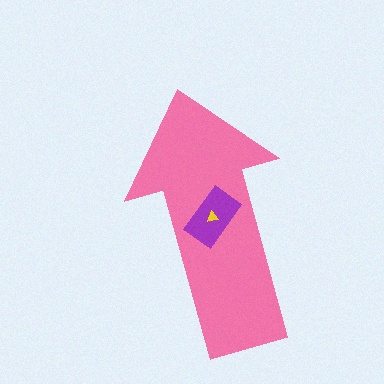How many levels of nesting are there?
3.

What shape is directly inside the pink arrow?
The purple rectangle.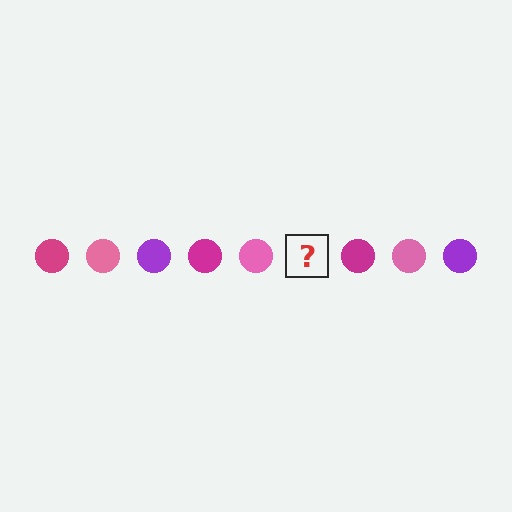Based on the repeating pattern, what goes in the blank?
The blank should be a purple circle.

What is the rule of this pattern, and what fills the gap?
The rule is that the pattern cycles through magenta, pink, purple circles. The gap should be filled with a purple circle.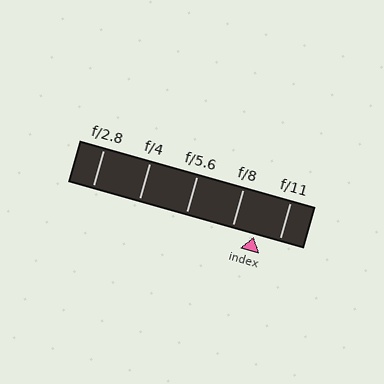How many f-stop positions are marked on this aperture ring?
There are 5 f-stop positions marked.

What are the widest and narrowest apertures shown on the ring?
The widest aperture shown is f/2.8 and the narrowest is f/11.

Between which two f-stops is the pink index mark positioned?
The index mark is between f/8 and f/11.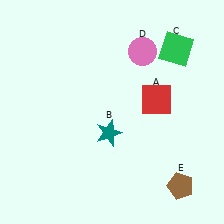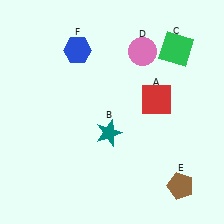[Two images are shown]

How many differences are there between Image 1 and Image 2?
There is 1 difference between the two images.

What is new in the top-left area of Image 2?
A blue hexagon (F) was added in the top-left area of Image 2.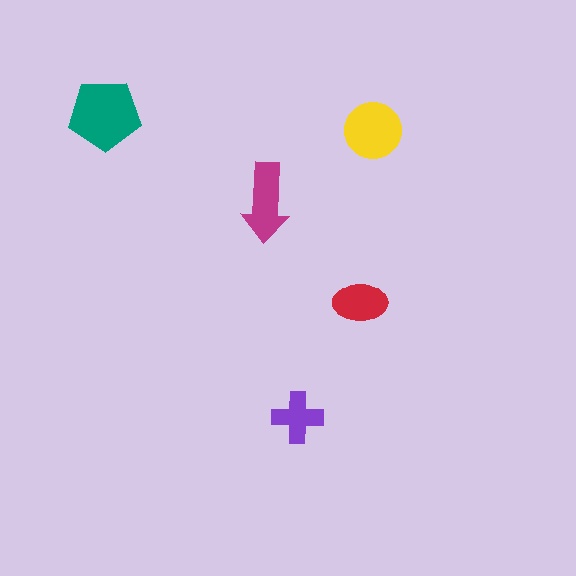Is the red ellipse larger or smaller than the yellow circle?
Smaller.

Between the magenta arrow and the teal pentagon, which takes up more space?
The teal pentagon.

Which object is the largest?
The teal pentagon.